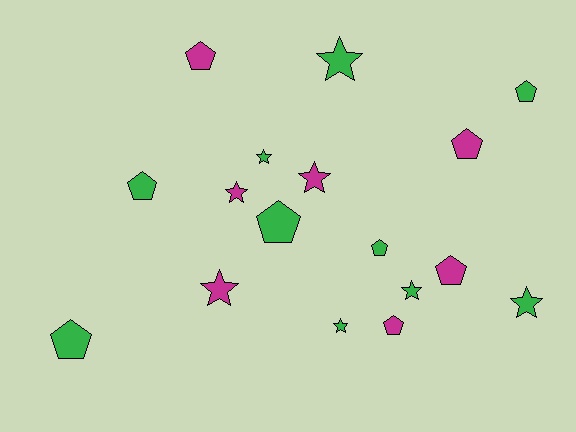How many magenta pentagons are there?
There are 4 magenta pentagons.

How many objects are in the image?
There are 17 objects.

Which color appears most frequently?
Green, with 10 objects.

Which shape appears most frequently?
Pentagon, with 9 objects.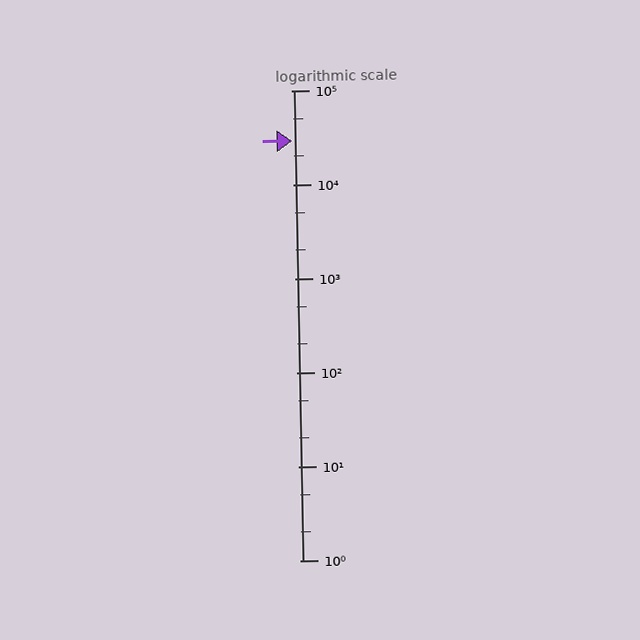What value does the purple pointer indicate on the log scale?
The pointer indicates approximately 29000.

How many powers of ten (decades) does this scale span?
The scale spans 5 decades, from 1 to 100000.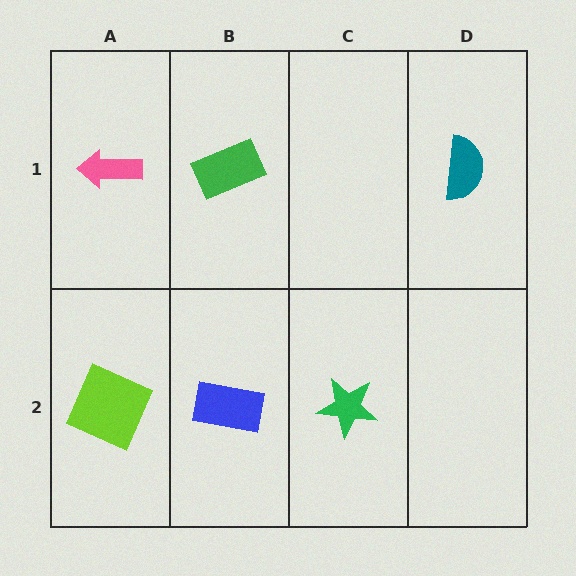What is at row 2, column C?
A green star.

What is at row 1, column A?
A pink arrow.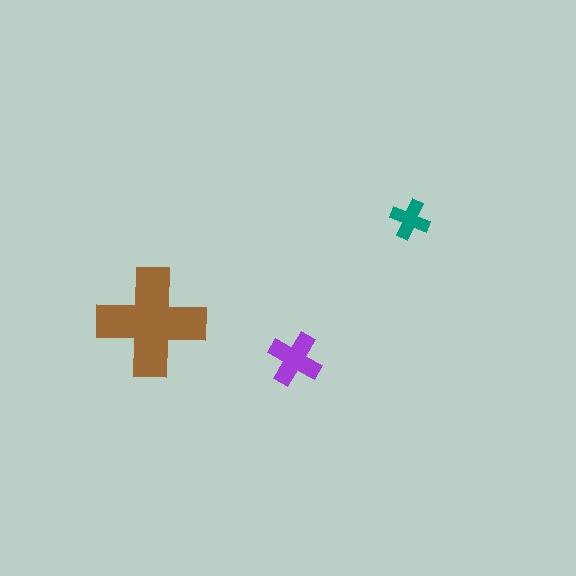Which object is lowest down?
The purple cross is bottommost.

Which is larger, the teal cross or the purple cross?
The purple one.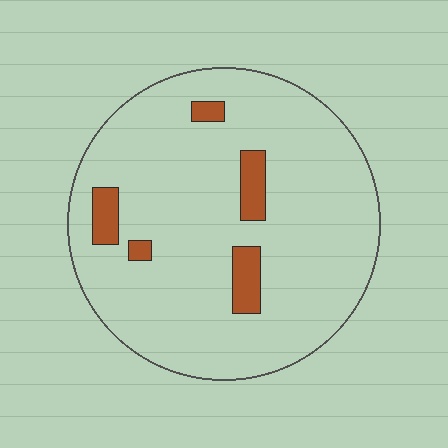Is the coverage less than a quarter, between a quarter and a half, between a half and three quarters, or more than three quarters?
Less than a quarter.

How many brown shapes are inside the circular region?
5.